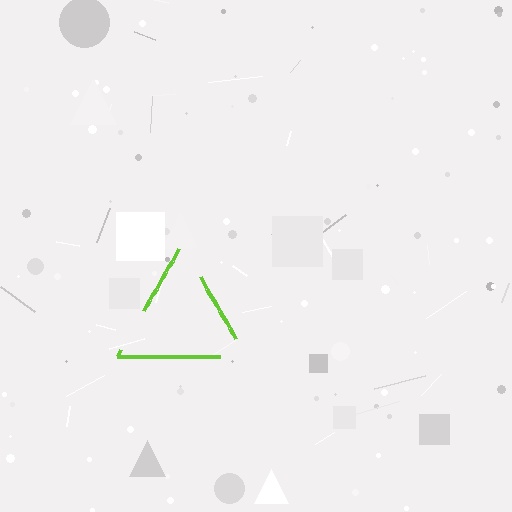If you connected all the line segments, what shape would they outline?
They would outline a triangle.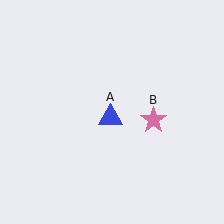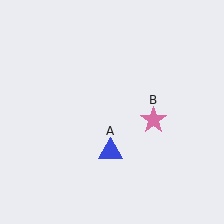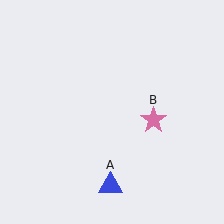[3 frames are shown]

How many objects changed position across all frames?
1 object changed position: blue triangle (object A).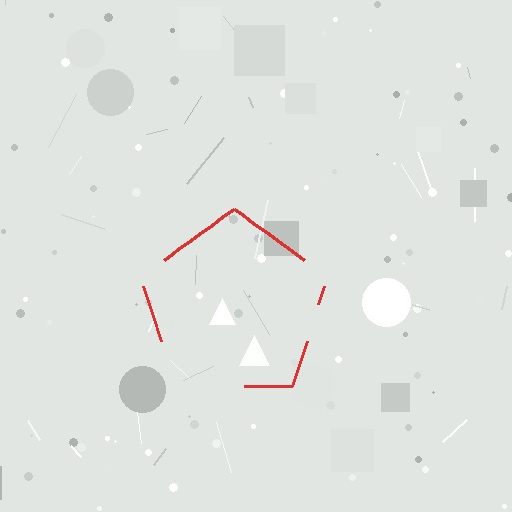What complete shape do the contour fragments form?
The contour fragments form a pentagon.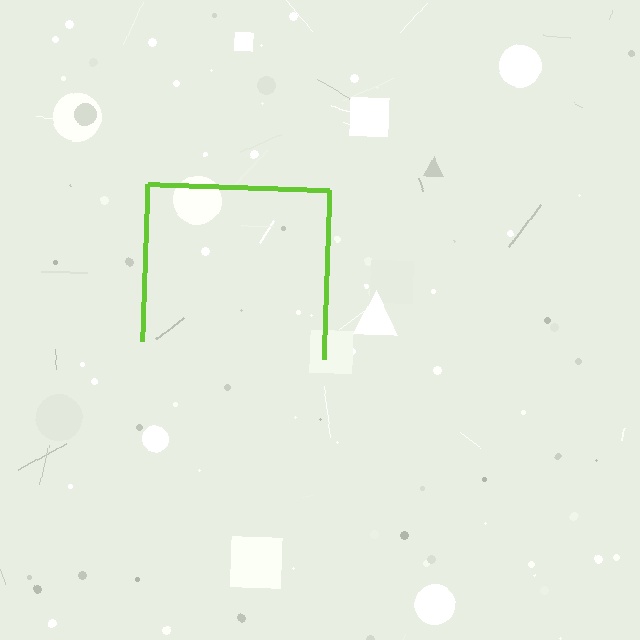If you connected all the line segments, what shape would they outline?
They would outline a square.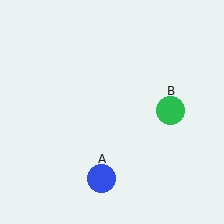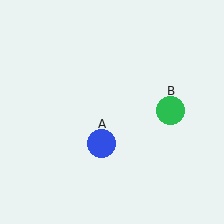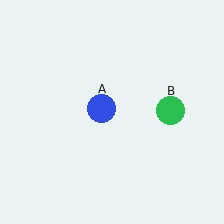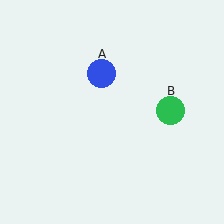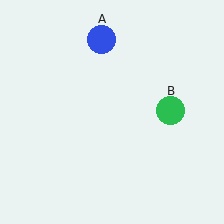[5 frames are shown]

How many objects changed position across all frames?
1 object changed position: blue circle (object A).